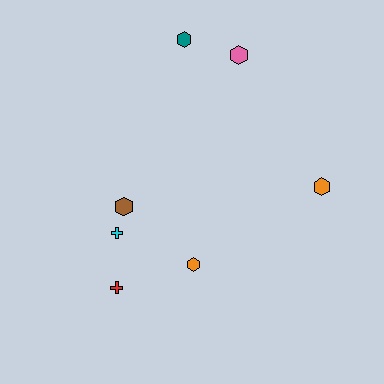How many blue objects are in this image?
There are no blue objects.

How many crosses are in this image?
There are 2 crosses.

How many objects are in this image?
There are 7 objects.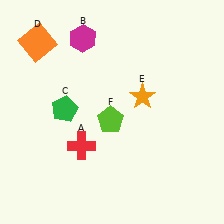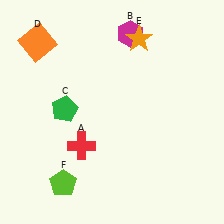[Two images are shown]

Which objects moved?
The objects that moved are: the magenta hexagon (B), the orange star (E), the lime pentagon (F).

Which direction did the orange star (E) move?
The orange star (E) moved up.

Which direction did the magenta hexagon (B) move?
The magenta hexagon (B) moved right.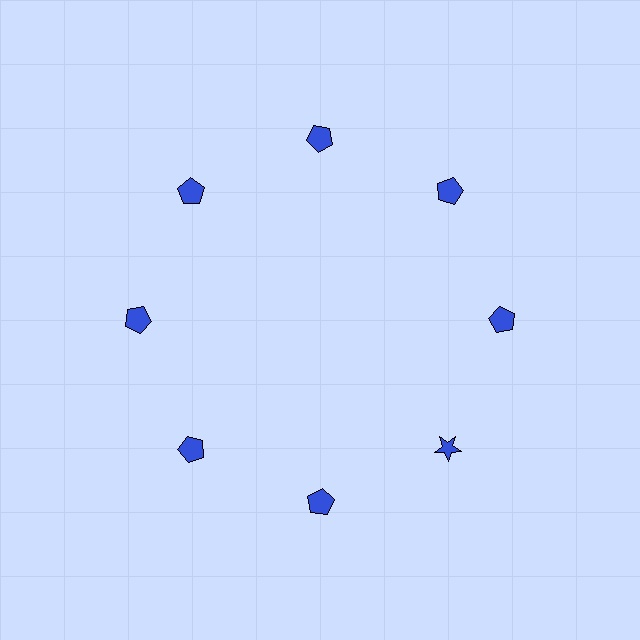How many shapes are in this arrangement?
There are 8 shapes arranged in a ring pattern.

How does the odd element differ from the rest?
It has a different shape: star instead of pentagon.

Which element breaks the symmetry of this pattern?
The blue star at roughly the 4 o'clock position breaks the symmetry. All other shapes are blue pentagons.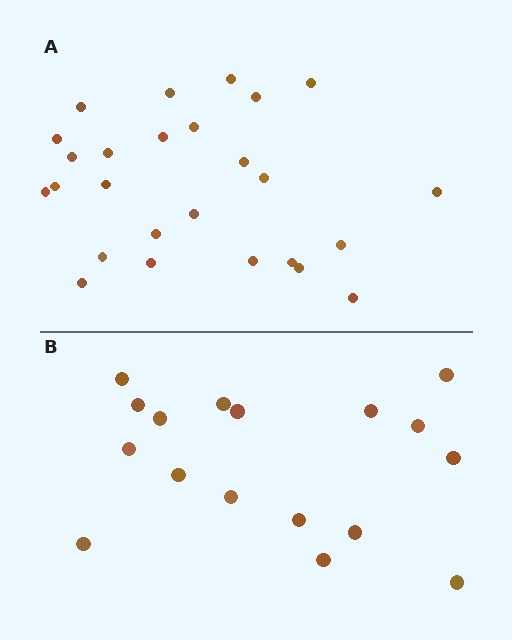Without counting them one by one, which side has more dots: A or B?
Region A (the top region) has more dots.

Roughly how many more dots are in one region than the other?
Region A has roughly 8 or so more dots than region B.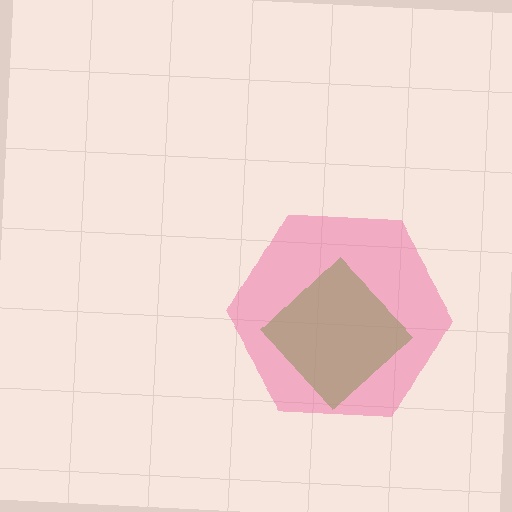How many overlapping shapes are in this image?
There are 2 overlapping shapes in the image.